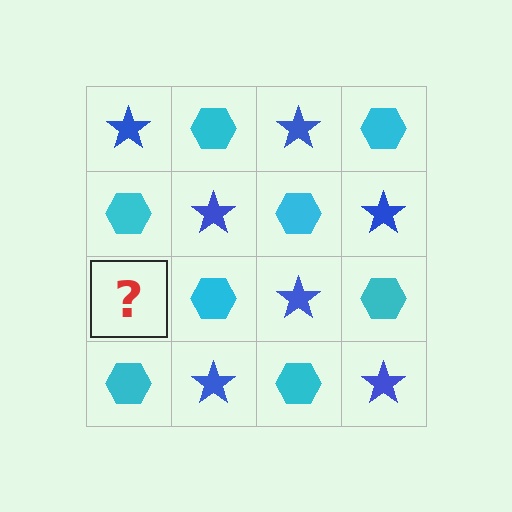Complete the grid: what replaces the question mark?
The question mark should be replaced with a blue star.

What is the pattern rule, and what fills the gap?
The rule is that it alternates blue star and cyan hexagon in a checkerboard pattern. The gap should be filled with a blue star.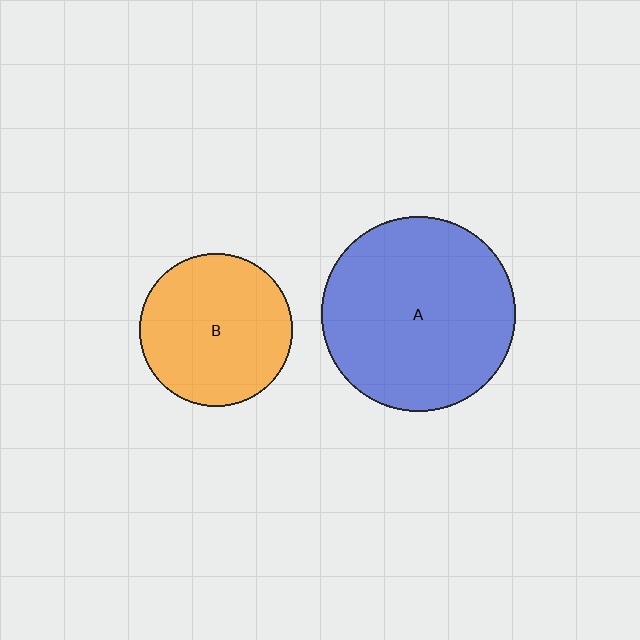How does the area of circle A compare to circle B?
Approximately 1.6 times.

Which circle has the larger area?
Circle A (blue).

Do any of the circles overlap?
No, none of the circles overlap.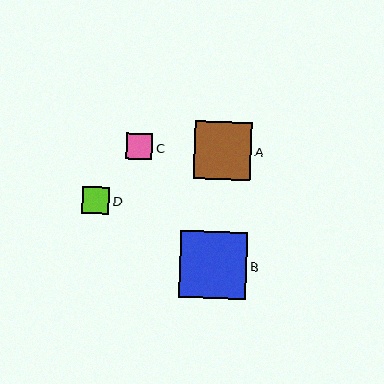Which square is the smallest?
Square C is the smallest with a size of approximately 26 pixels.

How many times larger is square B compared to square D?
Square B is approximately 2.5 times the size of square D.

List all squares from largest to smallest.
From largest to smallest: B, A, D, C.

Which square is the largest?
Square B is the largest with a size of approximately 68 pixels.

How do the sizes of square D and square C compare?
Square D and square C are approximately the same size.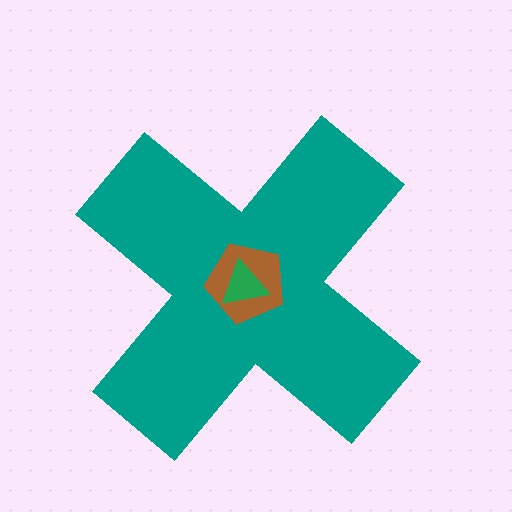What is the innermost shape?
The green triangle.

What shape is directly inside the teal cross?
The brown pentagon.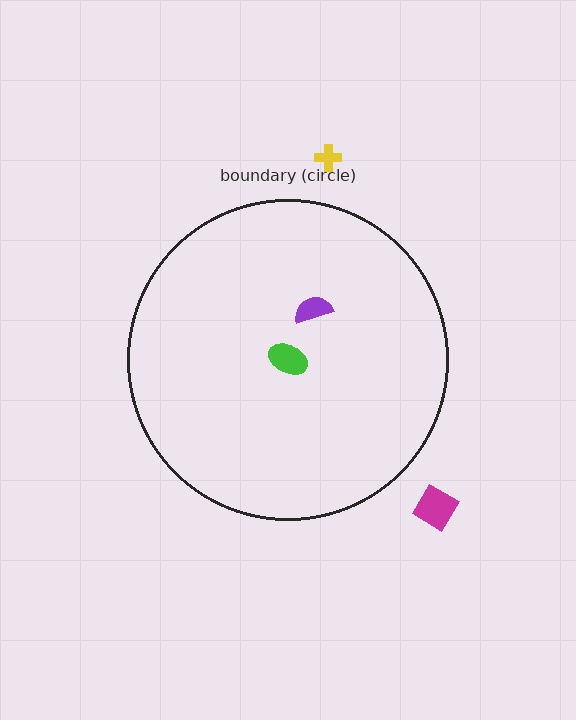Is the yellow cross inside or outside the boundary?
Outside.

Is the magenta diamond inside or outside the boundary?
Outside.